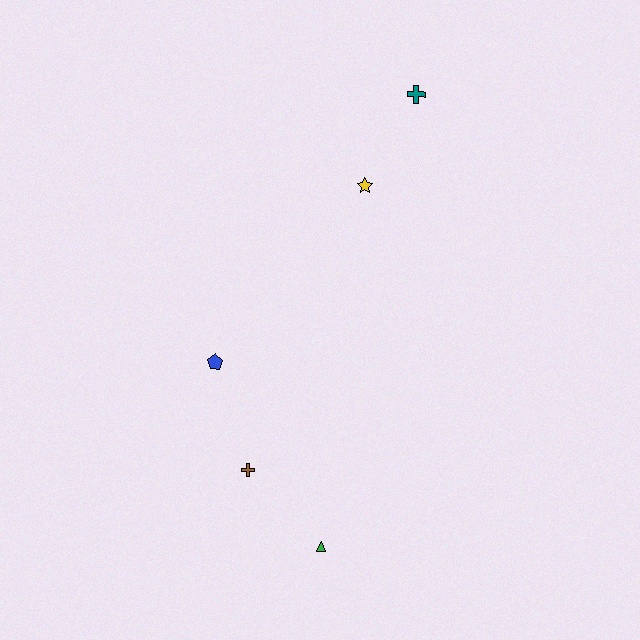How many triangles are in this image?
There is 1 triangle.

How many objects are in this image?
There are 5 objects.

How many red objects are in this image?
There are no red objects.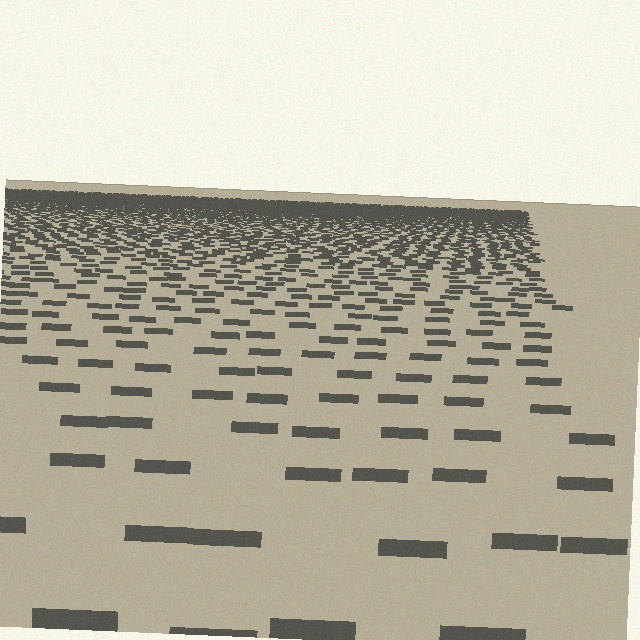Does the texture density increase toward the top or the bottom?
Density increases toward the top.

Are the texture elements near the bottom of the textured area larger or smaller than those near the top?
Larger. Near the bottom, elements are closer to the viewer and appear at a bigger on-screen size.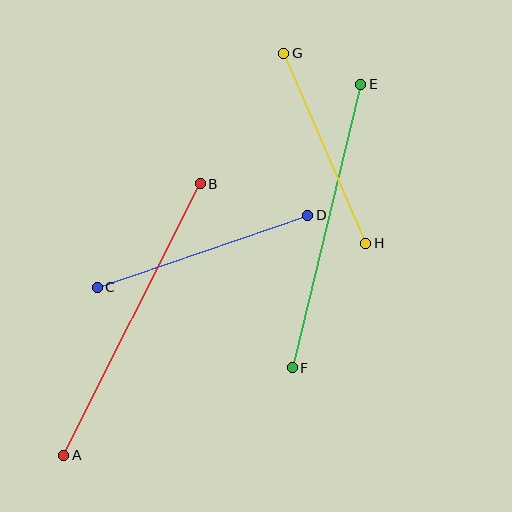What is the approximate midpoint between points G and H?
The midpoint is at approximately (325, 148) pixels.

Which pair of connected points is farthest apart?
Points A and B are farthest apart.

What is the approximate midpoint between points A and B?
The midpoint is at approximately (132, 320) pixels.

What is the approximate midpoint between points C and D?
The midpoint is at approximately (203, 251) pixels.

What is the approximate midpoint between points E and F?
The midpoint is at approximately (327, 226) pixels.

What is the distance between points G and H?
The distance is approximately 207 pixels.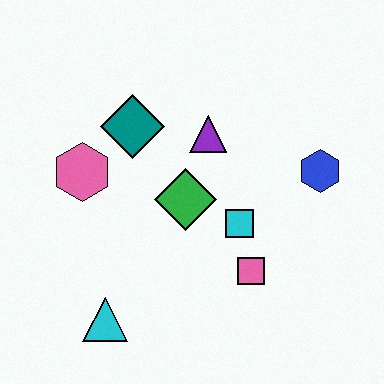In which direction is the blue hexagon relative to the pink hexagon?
The blue hexagon is to the right of the pink hexagon.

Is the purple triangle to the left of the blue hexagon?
Yes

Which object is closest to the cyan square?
The pink square is closest to the cyan square.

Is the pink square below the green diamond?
Yes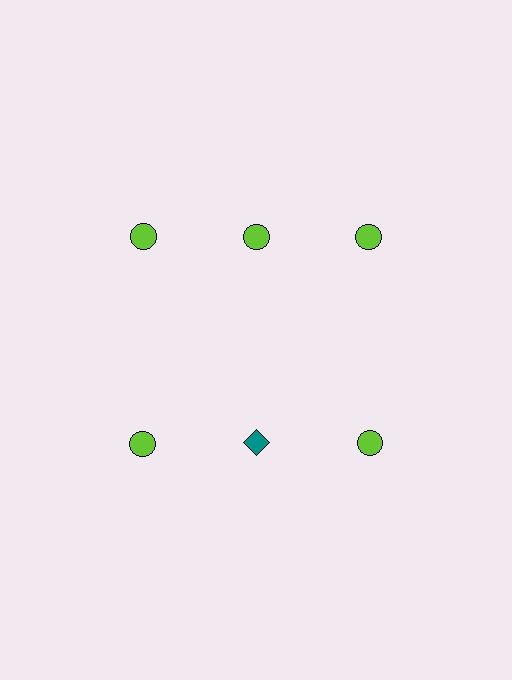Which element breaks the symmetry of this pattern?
The teal diamond in the second row, second from left column breaks the symmetry. All other shapes are lime circles.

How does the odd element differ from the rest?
It differs in both color (teal instead of lime) and shape (diamond instead of circle).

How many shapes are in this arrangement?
There are 6 shapes arranged in a grid pattern.